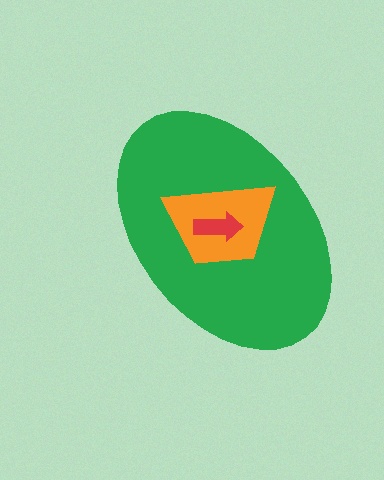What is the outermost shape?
The green ellipse.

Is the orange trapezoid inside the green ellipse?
Yes.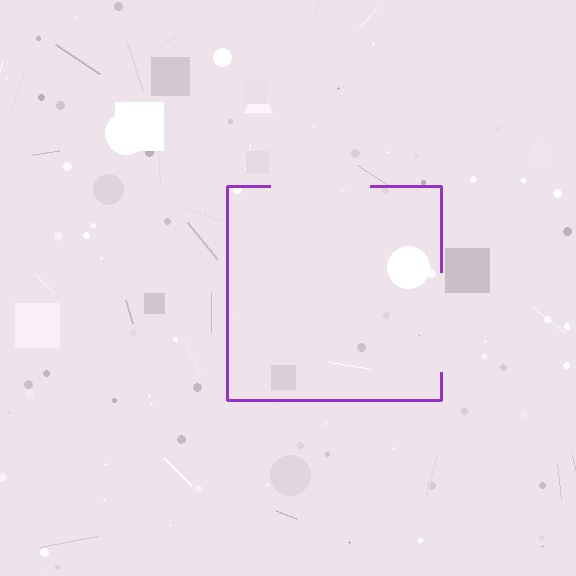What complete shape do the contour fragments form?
The contour fragments form a square.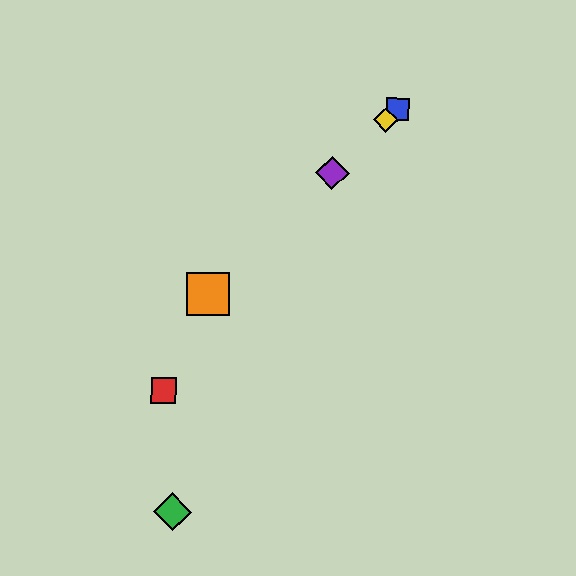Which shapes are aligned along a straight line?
The blue square, the yellow diamond, the purple diamond, the orange square are aligned along a straight line.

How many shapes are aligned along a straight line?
4 shapes (the blue square, the yellow diamond, the purple diamond, the orange square) are aligned along a straight line.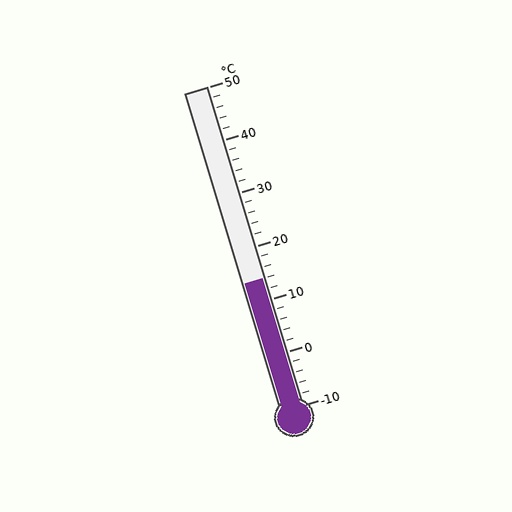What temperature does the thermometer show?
The thermometer shows approximately 14°C.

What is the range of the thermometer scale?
The thermometer scale ranges from -10°C to 50°C.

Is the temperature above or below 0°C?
The temperature is above 0°C.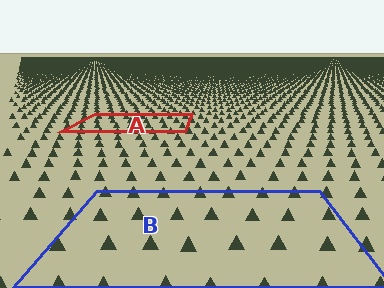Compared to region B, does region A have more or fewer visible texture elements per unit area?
Region A has more texture elements per unit area — they are packed more densely because it is farther away.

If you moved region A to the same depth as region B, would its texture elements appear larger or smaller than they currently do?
They would appear larger. At a closer depth, the same texture elements are projected at a bigger on-screen size.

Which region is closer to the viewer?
Region B is closer. The texture elements there are larger and more spread out.